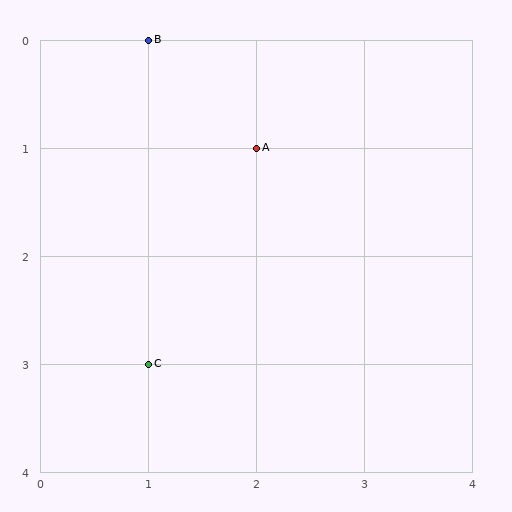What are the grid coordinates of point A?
Point A is at grid coordinates (2, 1).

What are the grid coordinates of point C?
Point C is at grid coordinates (1, 3).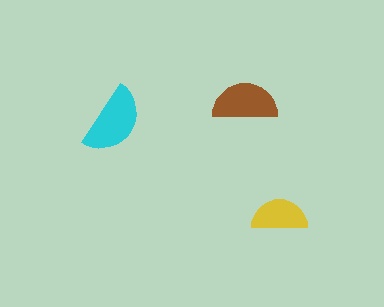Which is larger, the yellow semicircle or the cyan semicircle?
The cyan one.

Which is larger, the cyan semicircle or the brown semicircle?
The cyan one.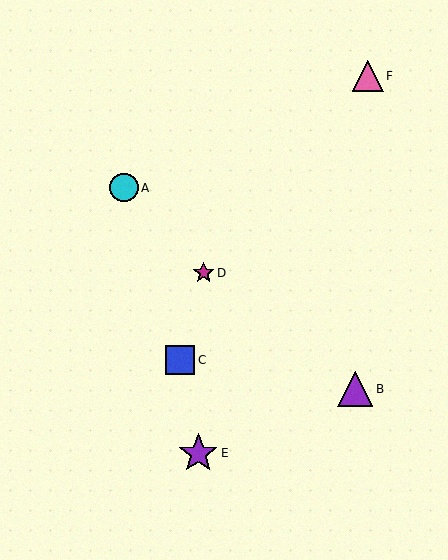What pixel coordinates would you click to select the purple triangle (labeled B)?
Click at (355, 389) to select the purple triangle B.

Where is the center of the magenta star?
The center of the magenta star is at (204, 273).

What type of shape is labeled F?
Shape F is a pink triangle.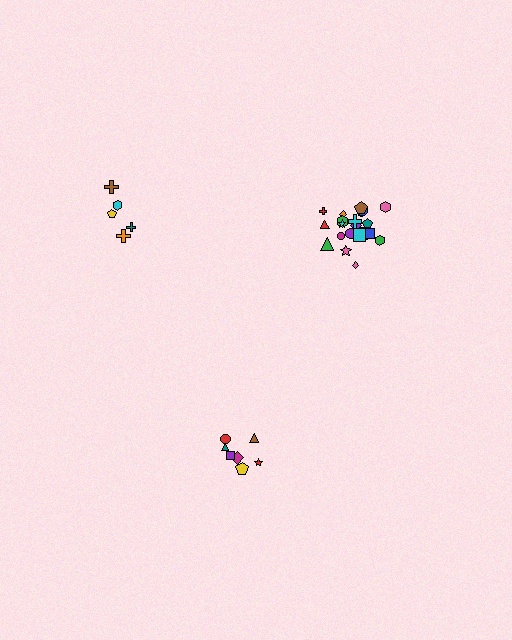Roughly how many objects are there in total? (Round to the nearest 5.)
Roughly 35 objects in total.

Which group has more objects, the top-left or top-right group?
The top-right group.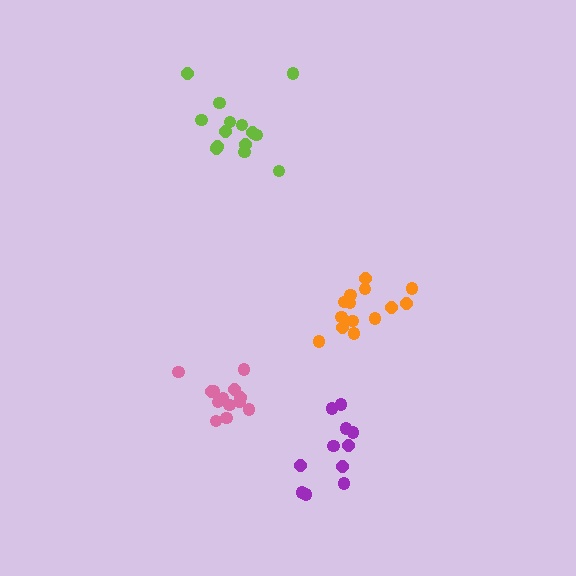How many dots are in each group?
Group 1: 11 dots, Group 2: 14 dots, Group 3: 13 dots, Group 4: 14 dots (52 total).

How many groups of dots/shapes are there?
There are 4 groups.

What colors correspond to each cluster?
The clusters are colored: purple, lime, pink, orange.